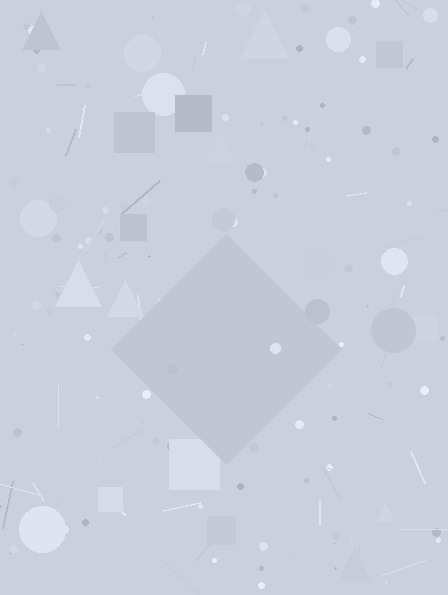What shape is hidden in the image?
A diamond is hidden in the image.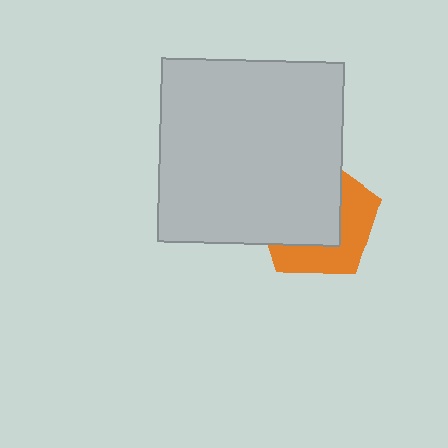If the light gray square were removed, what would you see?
You would see the complete orange pentagon.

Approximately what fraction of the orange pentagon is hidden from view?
Roughly 58% of the orange pentagon is hidden behind the light gray square.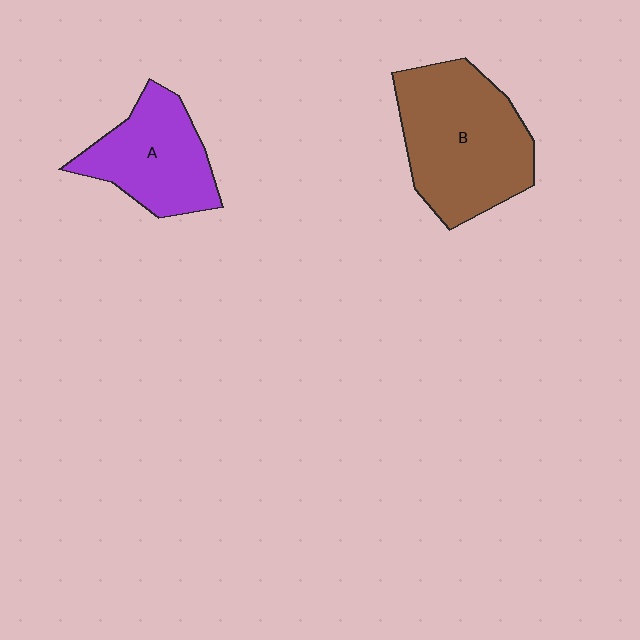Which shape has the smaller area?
Shape A (purple).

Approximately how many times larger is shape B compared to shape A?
Approximately 1.5 times.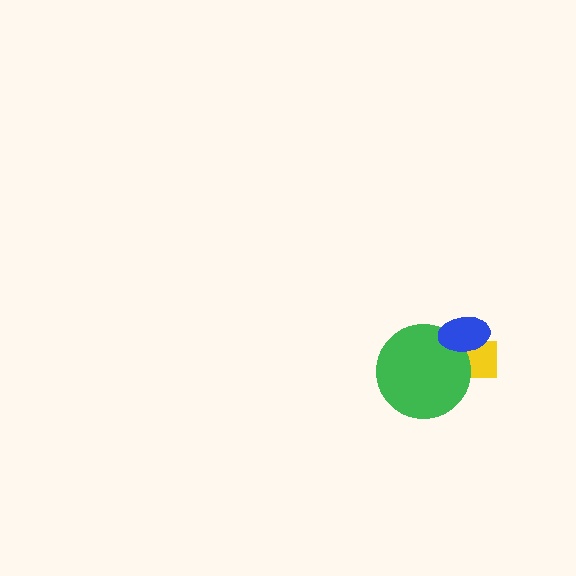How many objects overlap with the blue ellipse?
2 objects overlap with the blue ellipse.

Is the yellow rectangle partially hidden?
Yes, it is partially covered by another shape.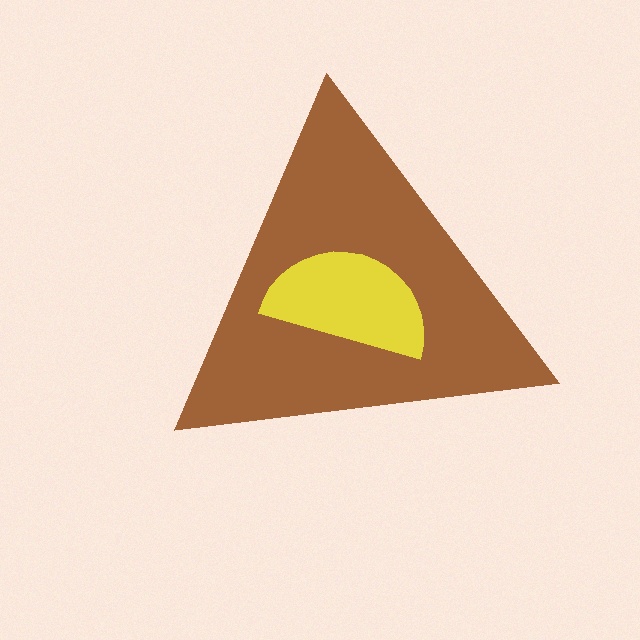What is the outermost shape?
The brown triangle.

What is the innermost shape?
The yellow semicircle.